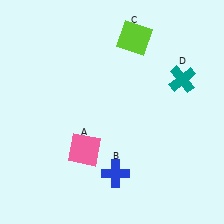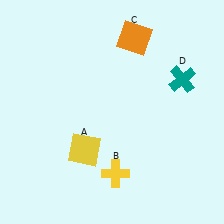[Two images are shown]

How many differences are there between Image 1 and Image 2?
There are 3 differences between the two images.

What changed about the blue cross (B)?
In Image 1, B is blue. In Image 2, it changed to yellow.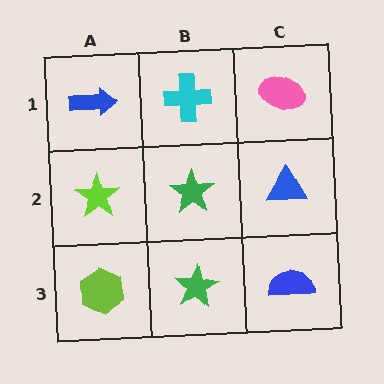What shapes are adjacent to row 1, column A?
A lime star (row 2, column A), a cyan cross (row 1, column B).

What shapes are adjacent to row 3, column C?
A blue triangle (row 2, column C), a green star (row 3, column B).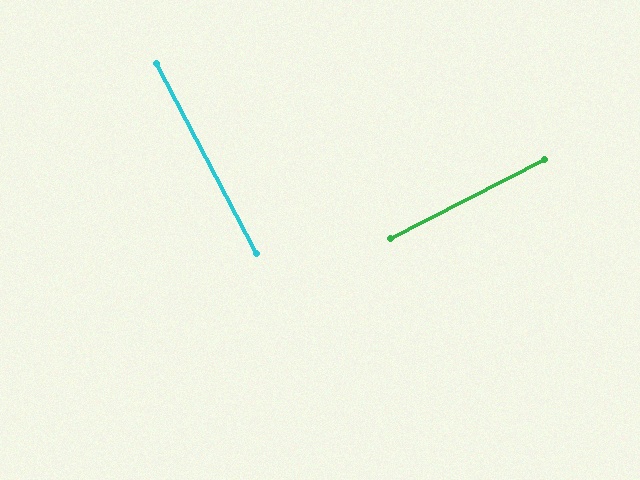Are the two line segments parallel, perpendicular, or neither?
Perpendicular — they meet at approximately 90°.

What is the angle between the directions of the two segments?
Approximately 90 degrees.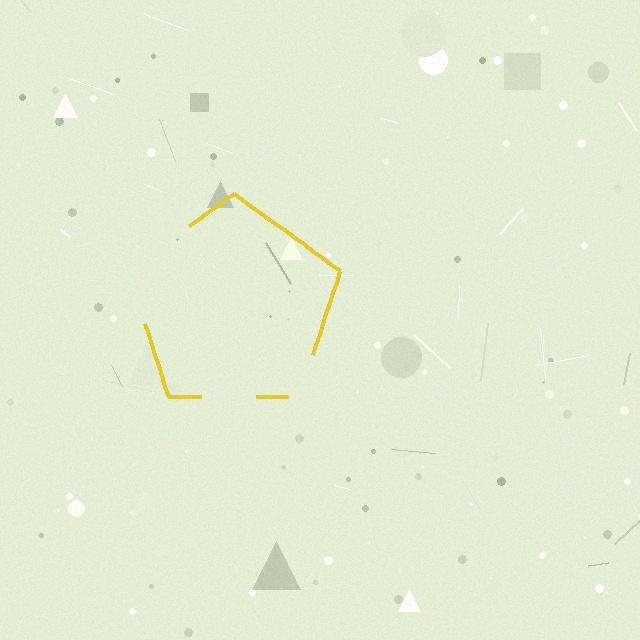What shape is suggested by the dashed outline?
The dashed outline suggests a pentagon.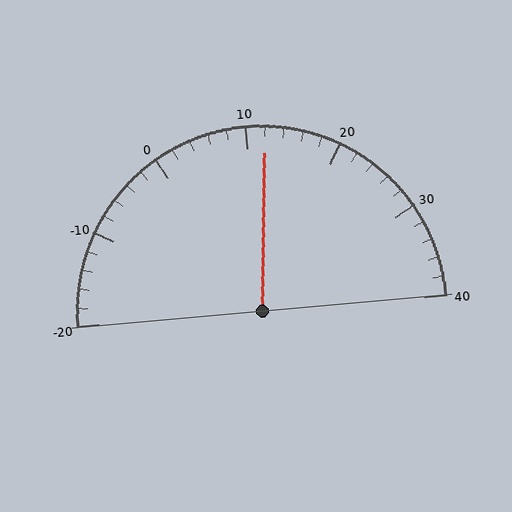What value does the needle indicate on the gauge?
The needle indicates approximately 12.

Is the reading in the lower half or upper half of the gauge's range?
The reading is in the upper half of the range (-20 to 40).